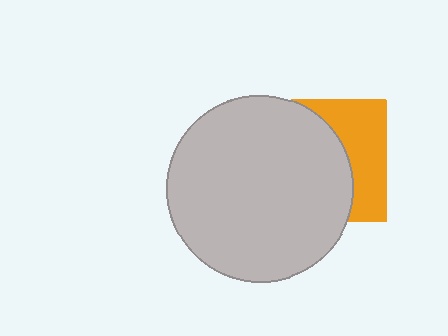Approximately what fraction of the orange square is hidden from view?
Roughly 62% of the orange square is hidden behind the light gray circle.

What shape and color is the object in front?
The object in front is a light gray circle.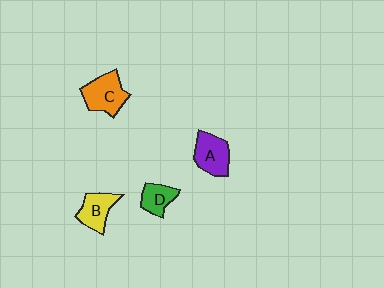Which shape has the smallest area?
Shape D (green).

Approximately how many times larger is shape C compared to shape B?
Approximately 1.3 times.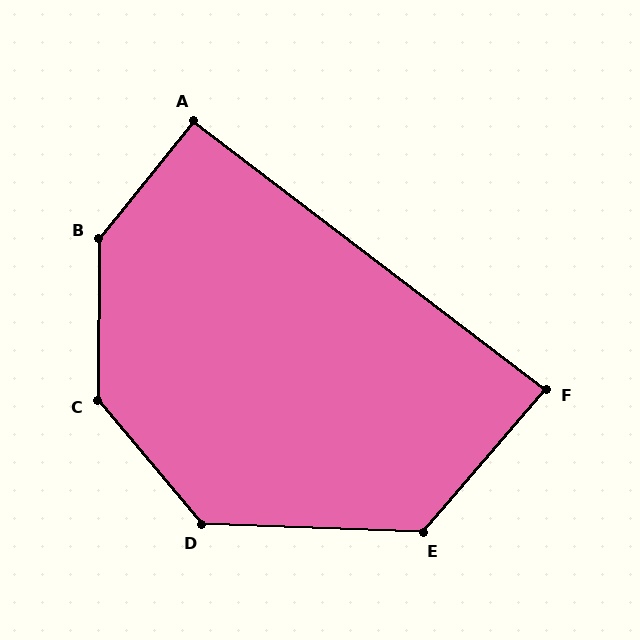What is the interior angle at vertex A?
Approximately 92 degrees (approximately right).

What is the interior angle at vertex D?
Approximately 132 degrees (obtuse).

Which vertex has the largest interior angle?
B, at approximately 141 degrees.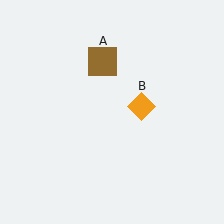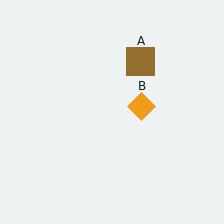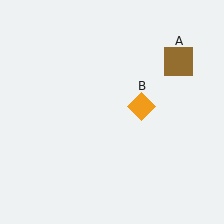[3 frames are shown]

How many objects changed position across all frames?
1 object changed position: brown square (object A).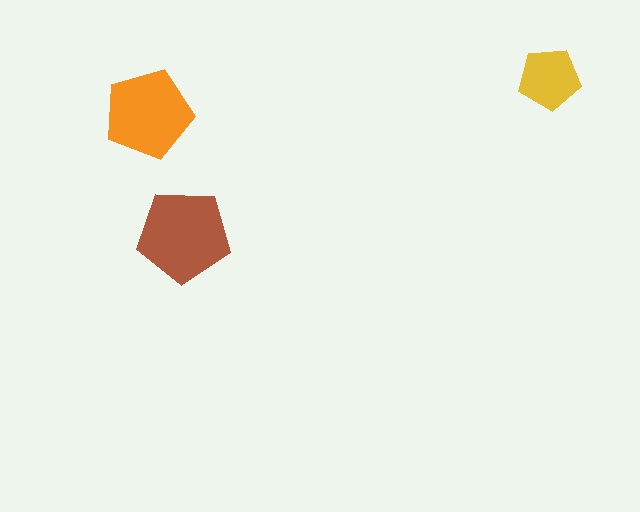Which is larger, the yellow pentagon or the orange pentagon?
The orange one.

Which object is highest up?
The yellow pentagon is topmost.